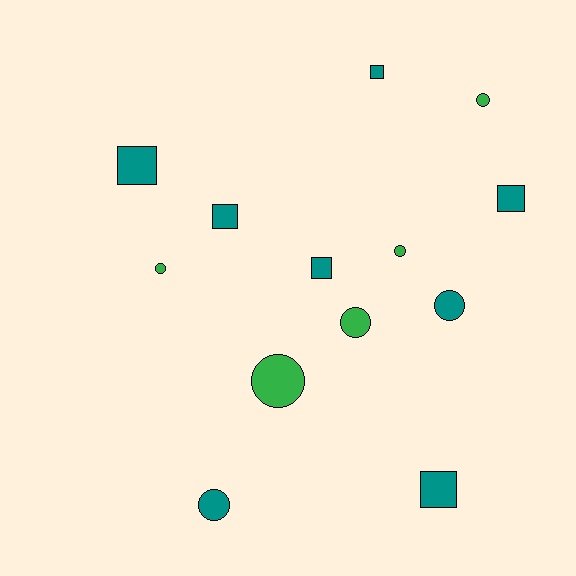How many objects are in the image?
There are 13 objects.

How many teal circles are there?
There are 2 teal circles.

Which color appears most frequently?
Teal, with 8 objects.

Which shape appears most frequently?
Circle, with 7 objects.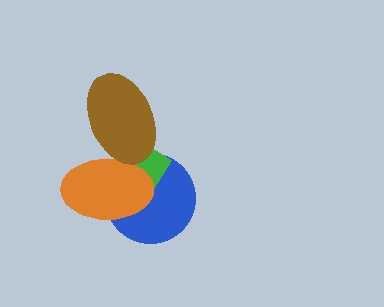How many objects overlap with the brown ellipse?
2 objects overlap with the brown ellipse.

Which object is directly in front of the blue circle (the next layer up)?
The green diamond is directly in front of the blue circle.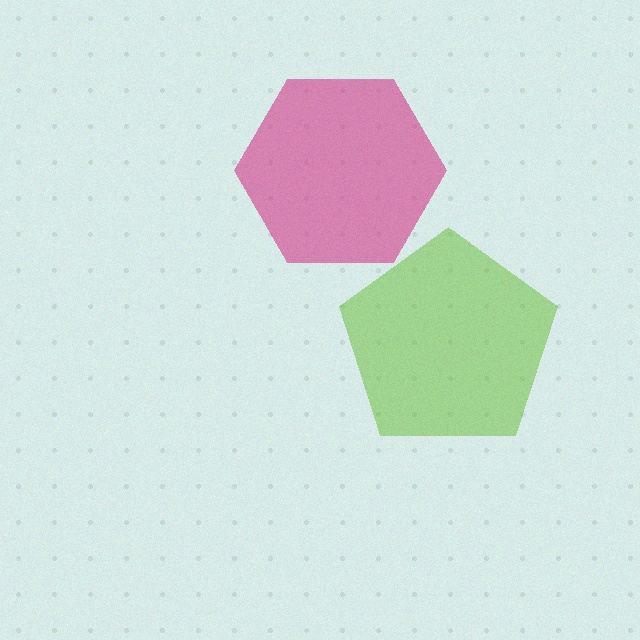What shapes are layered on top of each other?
The layered shapes are: a magenta hexagon, a lime pentagon.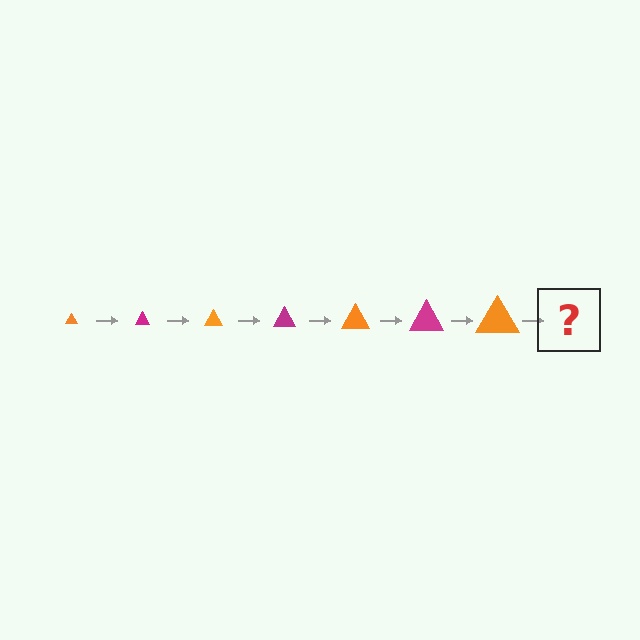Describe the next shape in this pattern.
It should be a magenta triangle, larger than the previous one.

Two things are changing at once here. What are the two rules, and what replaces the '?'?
The two rules are that the triangle grows larger each step and the color cycles through orange and magenta. The '?' should be a magenta triangle, larger than the previous one.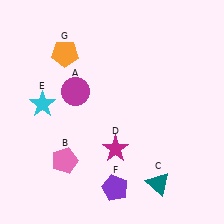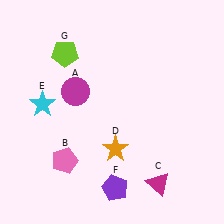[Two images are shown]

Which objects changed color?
C changed from teal to magenta. D changed from magenta to orange. G changed from orange to lime.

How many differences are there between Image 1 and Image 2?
There are 3 differences between the two images.